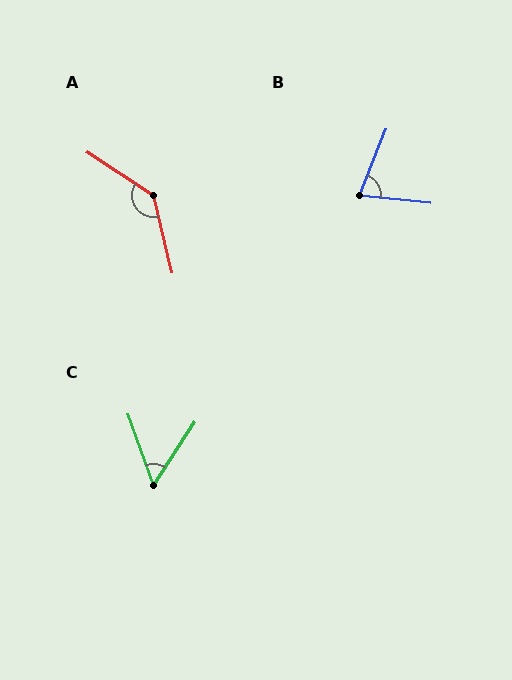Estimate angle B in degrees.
Approximately 74 degrees.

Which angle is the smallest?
C, at approximately 53 degrees.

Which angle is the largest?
A, at approximately 137 degrees.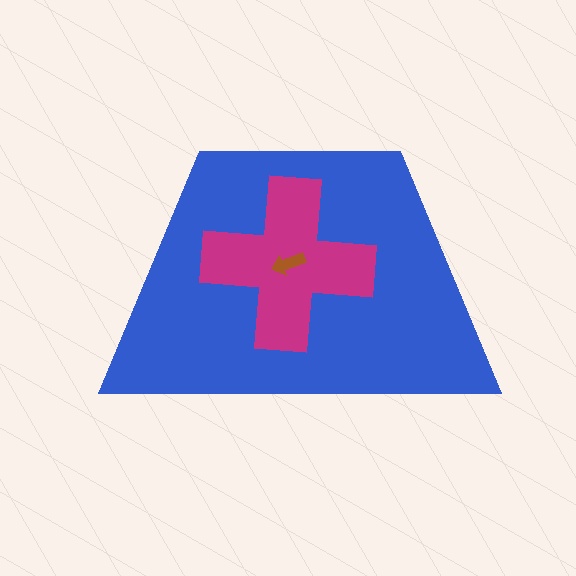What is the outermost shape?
The blue trapezoid.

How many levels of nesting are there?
3.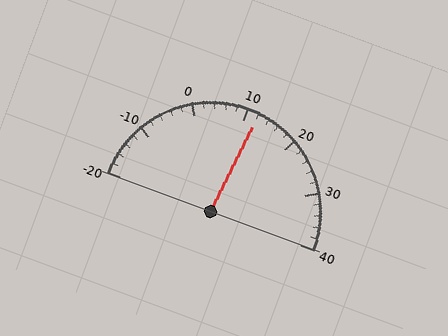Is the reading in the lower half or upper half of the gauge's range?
The reading is in the upper half of the range (-20 to 40).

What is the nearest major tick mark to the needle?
The nearest major tick mark is 10.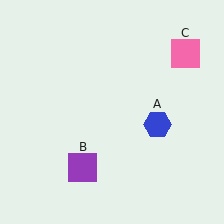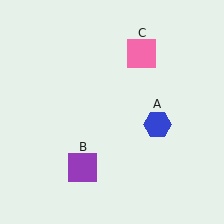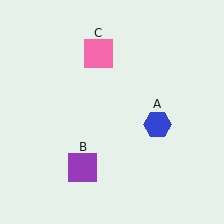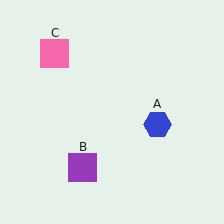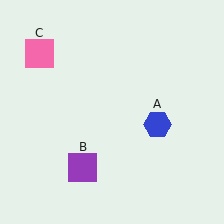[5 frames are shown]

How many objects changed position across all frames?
1 object changed position: pink square (object C).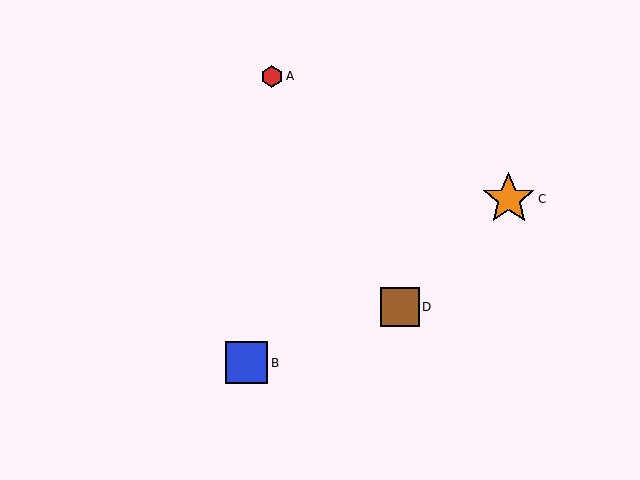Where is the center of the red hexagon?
The center of the red hexagon is at (272, 76).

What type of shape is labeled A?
Shape A is a red hexagon.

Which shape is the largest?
The orange star (labeled C) is the largest.